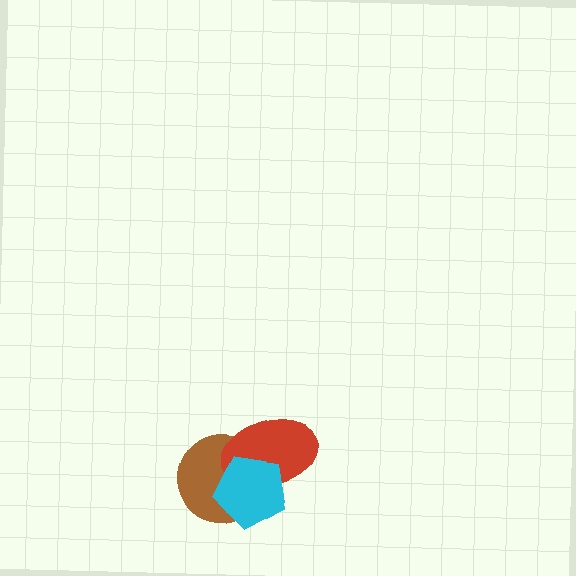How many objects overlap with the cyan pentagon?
2 objects overlap with the cyan pentagon.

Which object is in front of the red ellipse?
The cyan pentagon is in front of the red ellipse.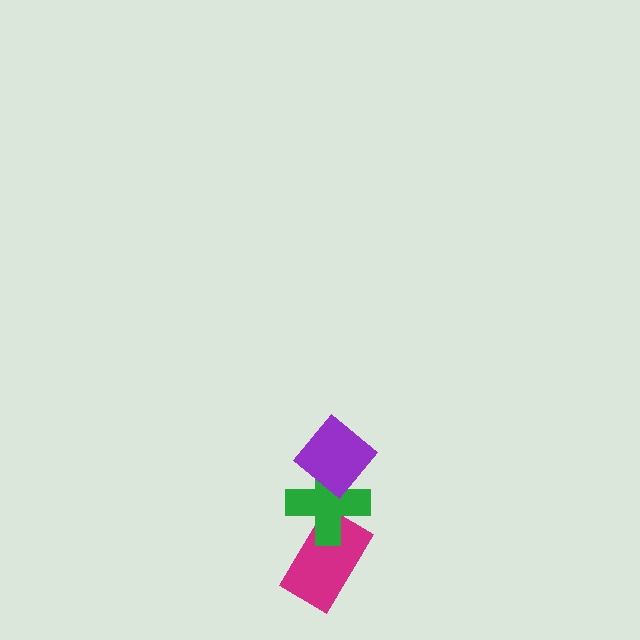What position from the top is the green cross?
The green cross is 2nd from the top.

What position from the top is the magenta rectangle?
The magenta rectangle is 3rd from the top.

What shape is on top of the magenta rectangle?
The green cross is on top of the magenta rectangle.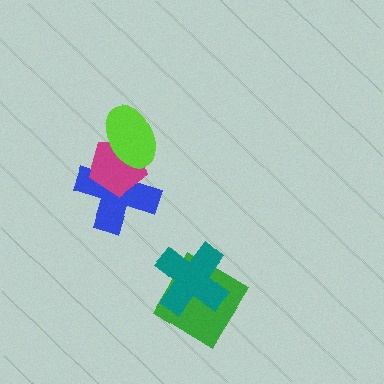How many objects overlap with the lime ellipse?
2 objects overlap with the lime ellipse.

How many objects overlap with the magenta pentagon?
2 objects overlap with the magenta pentagon.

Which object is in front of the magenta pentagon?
The lime ellipse is in front of the magenta pentagon.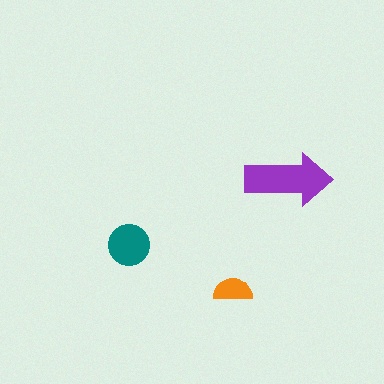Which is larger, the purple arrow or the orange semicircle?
The purple arrow.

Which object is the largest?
The purple arrow.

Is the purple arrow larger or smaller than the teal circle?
Larger.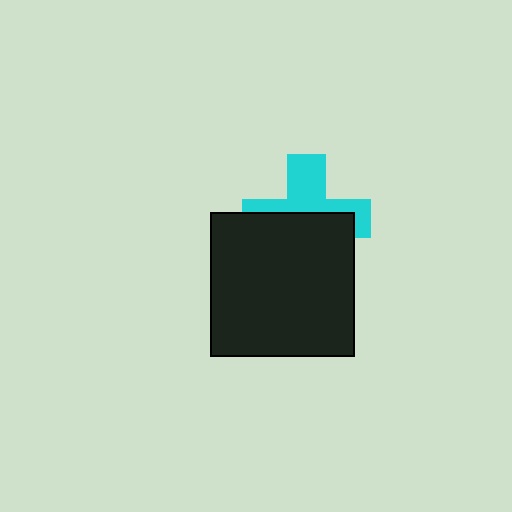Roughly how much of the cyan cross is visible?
A small part of it is visible (roughly 44%).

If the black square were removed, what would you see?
You would see the complete cyan cross.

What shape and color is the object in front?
The object in front is a black square.